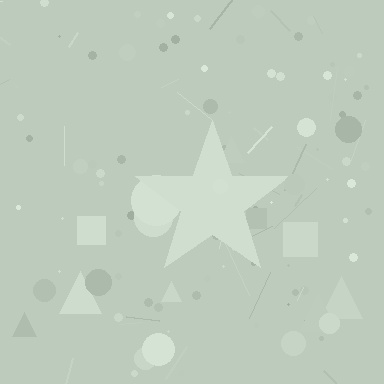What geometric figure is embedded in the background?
A star is embedded in the background.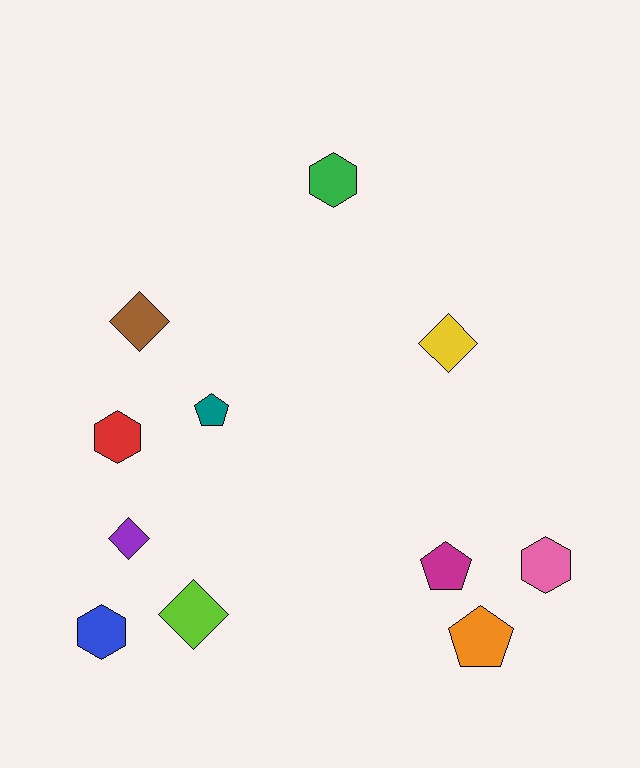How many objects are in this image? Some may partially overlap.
There are 11 objects.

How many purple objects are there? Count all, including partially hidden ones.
There is 1 purple object.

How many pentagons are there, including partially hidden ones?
There are 3 pentagons.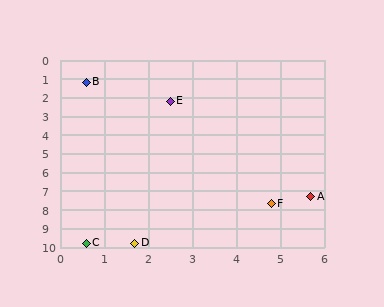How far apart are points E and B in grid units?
Points E and B are about 2.1 grid units apart.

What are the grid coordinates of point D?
Point D is at approximately (1.7, 9.8).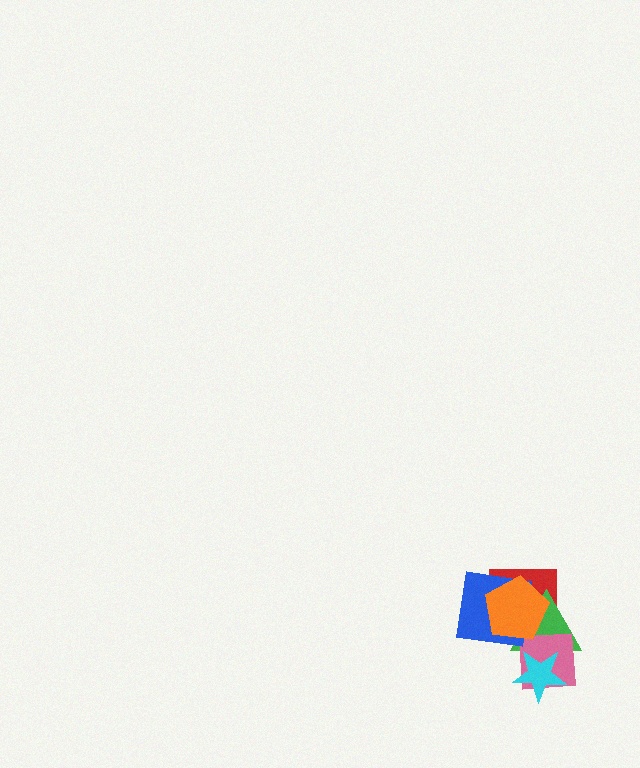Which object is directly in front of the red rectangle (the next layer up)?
The green triangle is directly in front of the red rectangle.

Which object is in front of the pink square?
The cyan star is in front of the pink square.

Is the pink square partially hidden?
Yes, it is partially covered by another shape.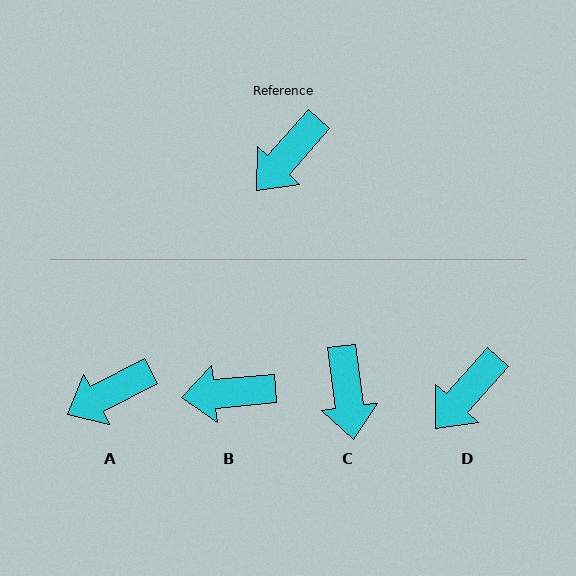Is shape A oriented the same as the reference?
No, it is off by about 21 degrees.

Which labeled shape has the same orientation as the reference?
D.